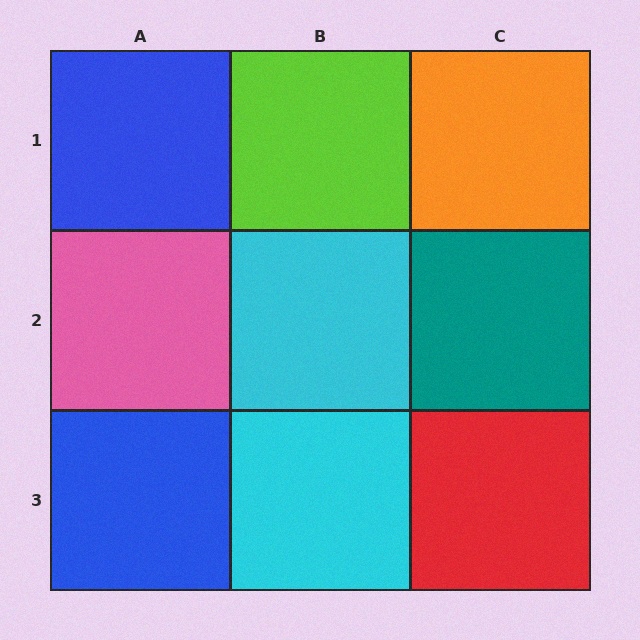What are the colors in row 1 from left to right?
Blue, lime, orange.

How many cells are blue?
2 cells are blue.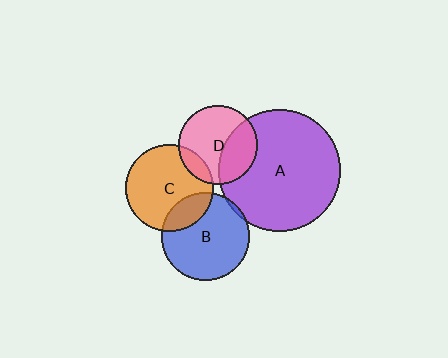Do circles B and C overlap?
Yes.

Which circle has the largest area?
Circle A (purple).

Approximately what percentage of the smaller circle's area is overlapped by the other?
Approximately 20%.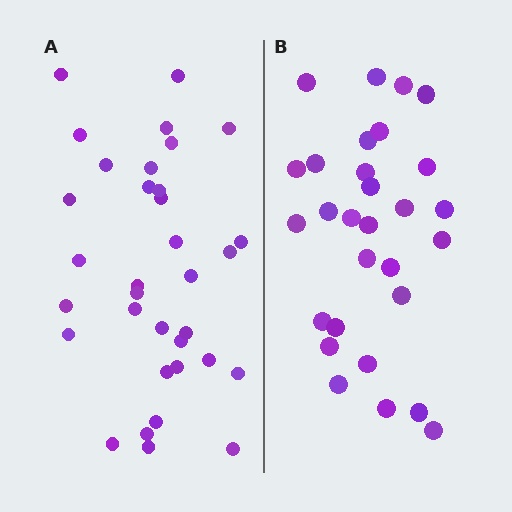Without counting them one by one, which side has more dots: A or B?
Region A (the left region) has more dots.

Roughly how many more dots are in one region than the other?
Region A has about 5 more dots than region B.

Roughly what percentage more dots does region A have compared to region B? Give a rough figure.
About 15% more.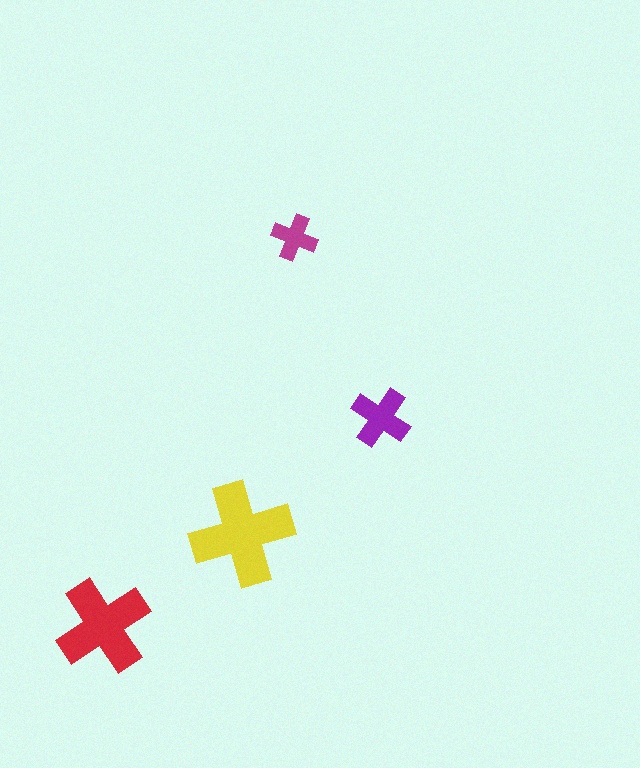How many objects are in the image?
There are 4 objects in the image.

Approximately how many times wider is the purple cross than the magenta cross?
About 1.5 times wider.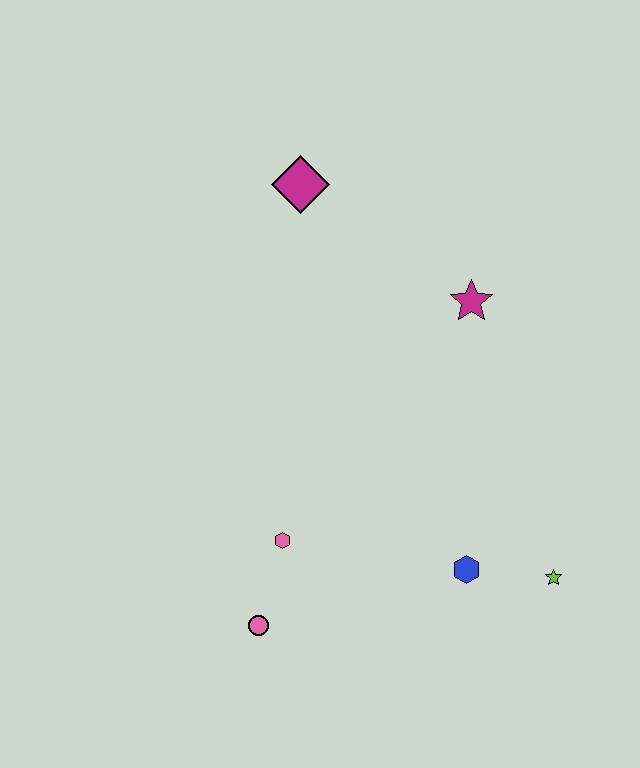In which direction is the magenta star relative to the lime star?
The magenta star is above the lime star.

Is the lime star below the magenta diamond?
Yes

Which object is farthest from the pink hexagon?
The magenta diamond is farthest from the pink hexagon.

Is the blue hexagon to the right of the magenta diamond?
Yes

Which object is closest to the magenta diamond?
The magenta star is closest to the magenta diamond.